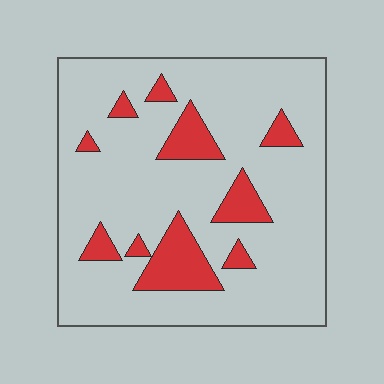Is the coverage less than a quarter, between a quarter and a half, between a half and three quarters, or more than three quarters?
Less than a quarter.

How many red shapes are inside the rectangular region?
10.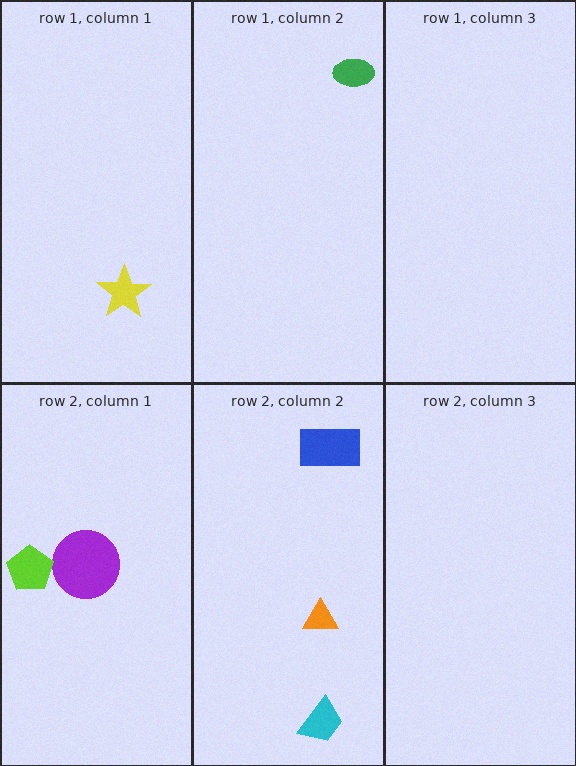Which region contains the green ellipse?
The row 1, column 2 region.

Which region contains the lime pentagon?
The row 2, column 1 region.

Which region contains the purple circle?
The row 2, column 1 region.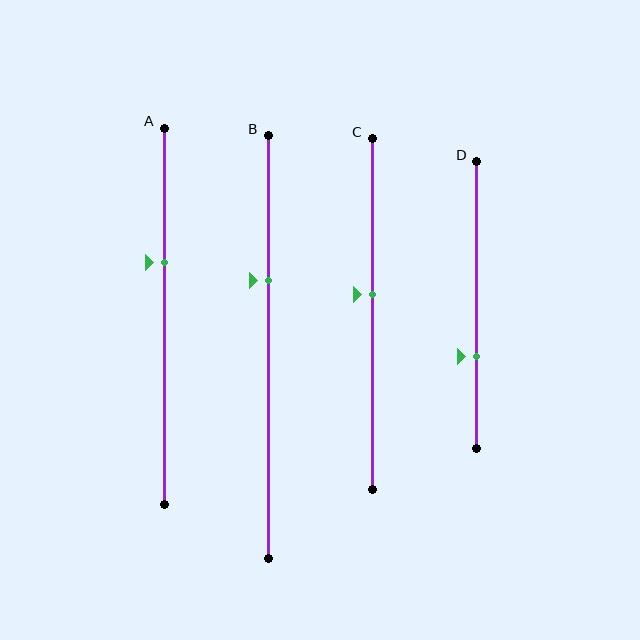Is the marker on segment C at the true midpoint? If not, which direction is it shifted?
No, the marker on segment C is shifted upward by about 6% of the segment length.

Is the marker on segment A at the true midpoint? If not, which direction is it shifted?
No, the marker on segment A is shifted upward by about 14% of the segment length.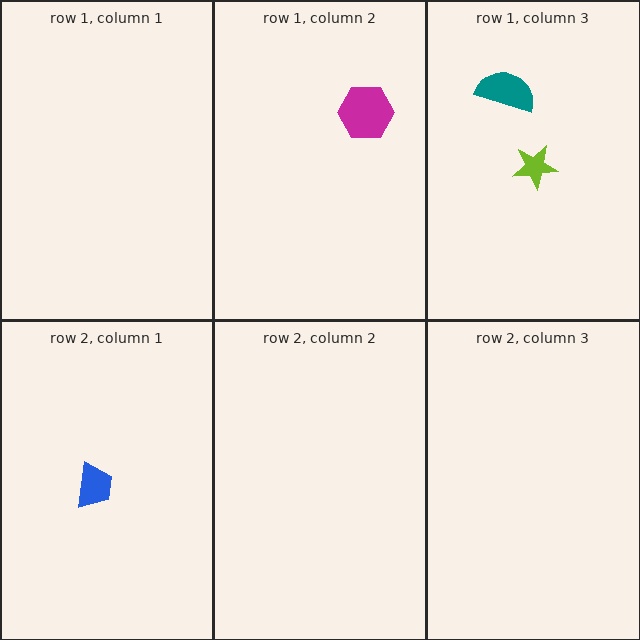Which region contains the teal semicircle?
The row 1, column 3 region.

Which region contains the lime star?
The row 1, column 3 region.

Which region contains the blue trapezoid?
The row 2, column 1 region.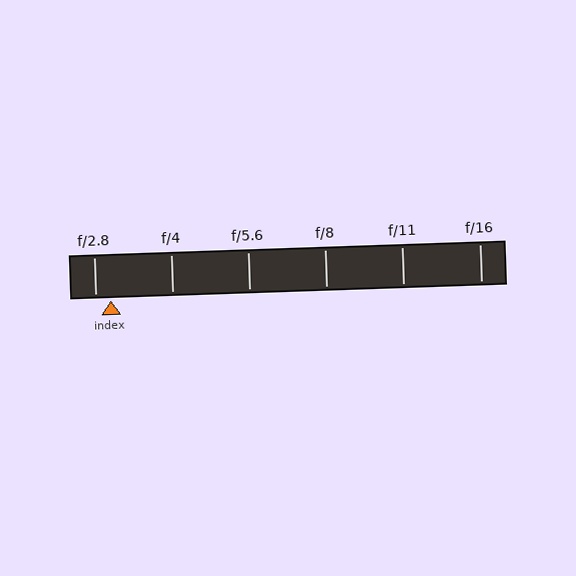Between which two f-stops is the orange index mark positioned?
The index mark is between f/2.8 and f/4.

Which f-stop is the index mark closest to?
The index mark is closest to f/2.8.